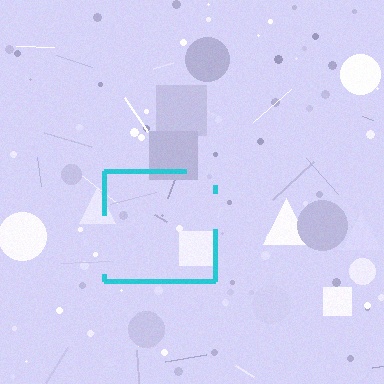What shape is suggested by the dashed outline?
The dashed outline suggests a square.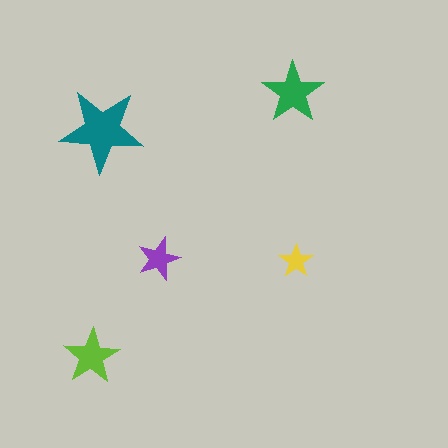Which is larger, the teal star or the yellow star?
The teal one.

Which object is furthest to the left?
The lime star is leftmost.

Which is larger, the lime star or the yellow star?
The lime one.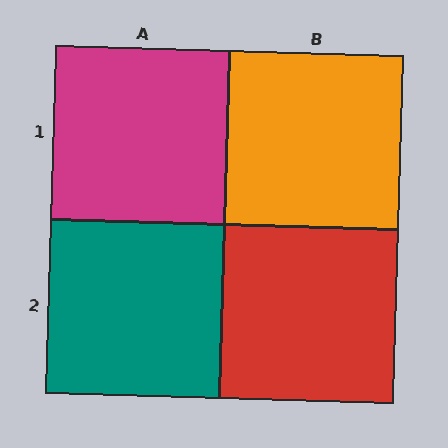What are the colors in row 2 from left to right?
Teal, red.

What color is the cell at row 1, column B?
Orange.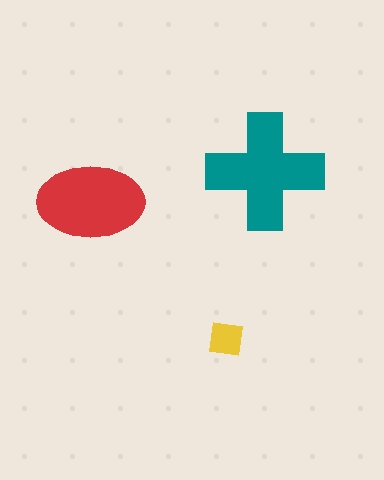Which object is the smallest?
The yellow square.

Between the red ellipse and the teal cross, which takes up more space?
The teal cross.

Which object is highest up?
The teal cross is topmost.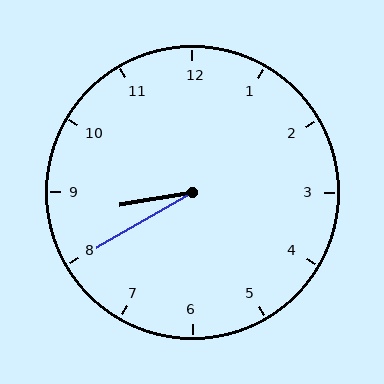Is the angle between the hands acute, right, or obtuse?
It is acute.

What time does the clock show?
8:40.